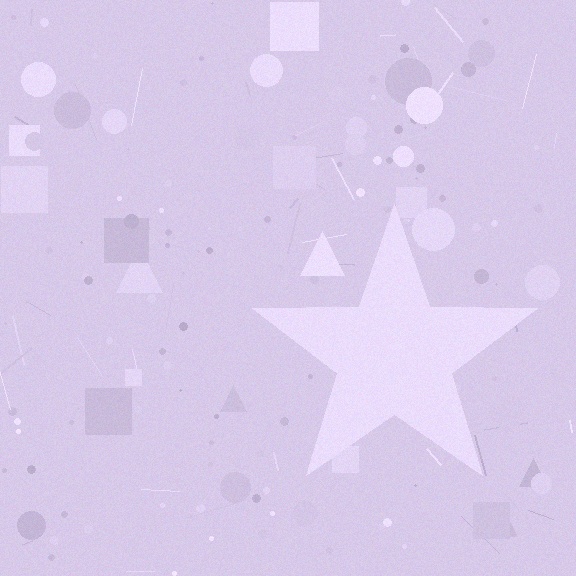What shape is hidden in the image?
A star is hidden in the image.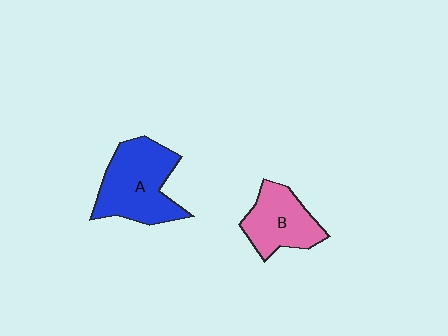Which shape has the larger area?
Shape A (blue).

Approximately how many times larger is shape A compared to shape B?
Approximately 1.4 times.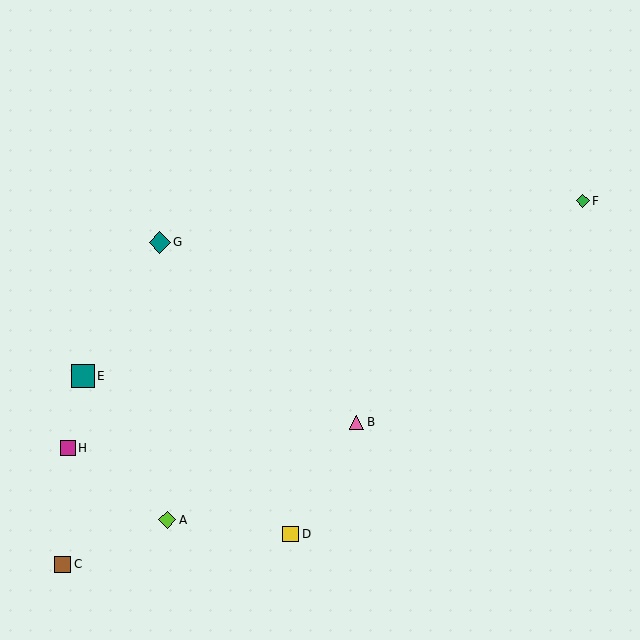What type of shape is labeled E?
Shape E is a teal square.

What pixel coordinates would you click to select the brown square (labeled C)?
Click at (63, 564) to select the brown square C.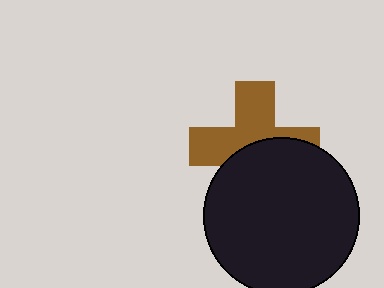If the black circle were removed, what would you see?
You would see the complete brown cross.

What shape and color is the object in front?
The object in front is a black circle.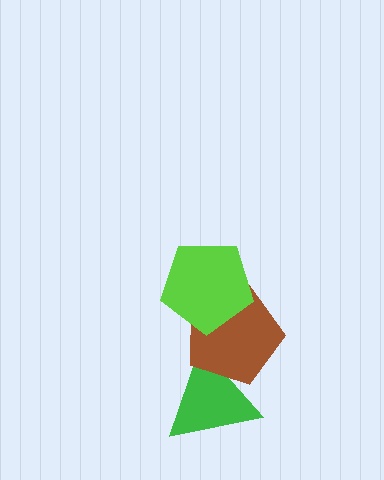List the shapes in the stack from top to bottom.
From top to bottom: the lime pentagon, the brown pentagon, the green triangle.